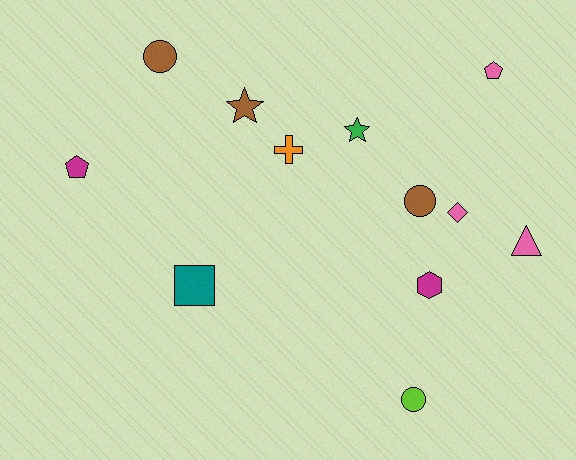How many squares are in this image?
There is 1 square.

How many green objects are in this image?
There is 1 green object.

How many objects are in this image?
There are 12 objects.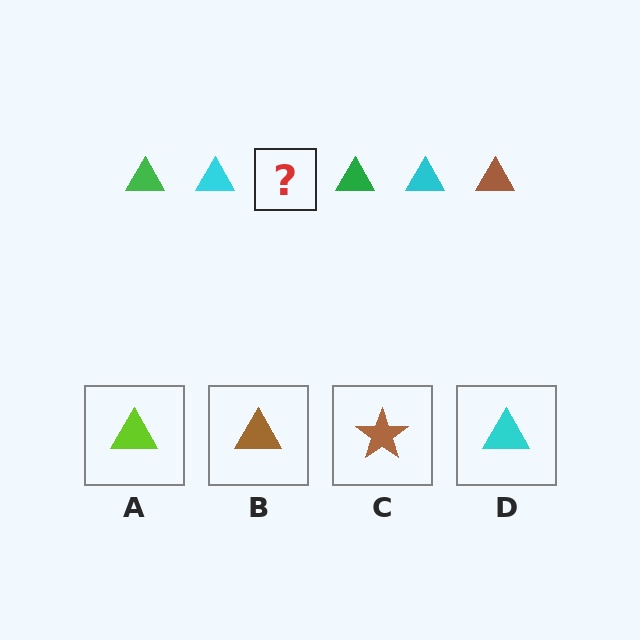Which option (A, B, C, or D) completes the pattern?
B.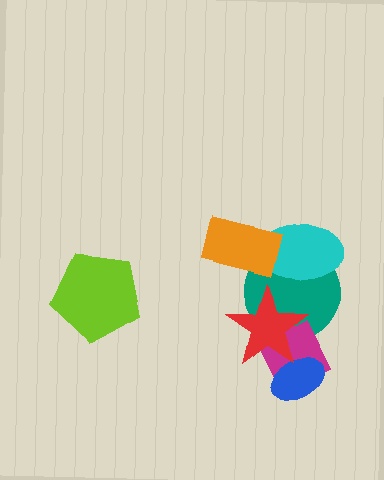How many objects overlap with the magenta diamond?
3 objects overlap with the magenta diamond.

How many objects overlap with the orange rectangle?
2 objects overlap with the orange rectangle.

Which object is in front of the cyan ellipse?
The orange rectangle is in front of the cyan ellipse.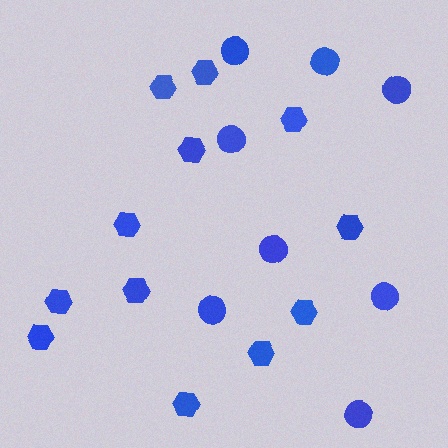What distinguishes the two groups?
There are 2 groups: one group of circles (8) and one group of hexagons (12).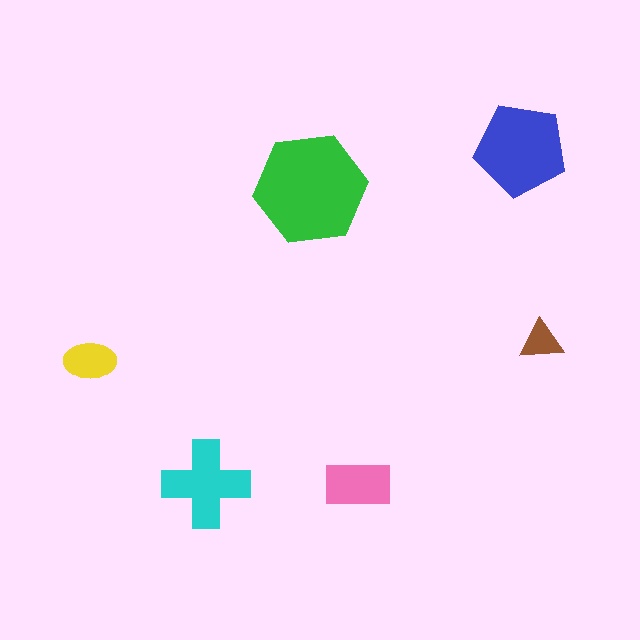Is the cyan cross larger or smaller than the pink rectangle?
Larger.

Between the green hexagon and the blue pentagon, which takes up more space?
The green hexagon.